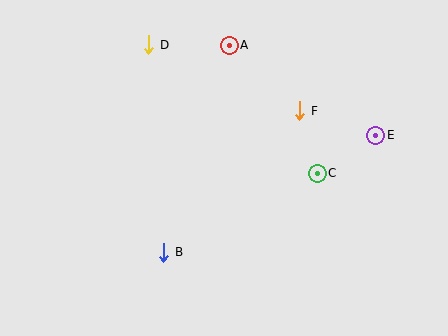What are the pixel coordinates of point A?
Point A is at (229, 45).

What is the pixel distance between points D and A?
The distance between D and A is 81 pixels.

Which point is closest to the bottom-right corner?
Point C is closest to the bottom-right corner.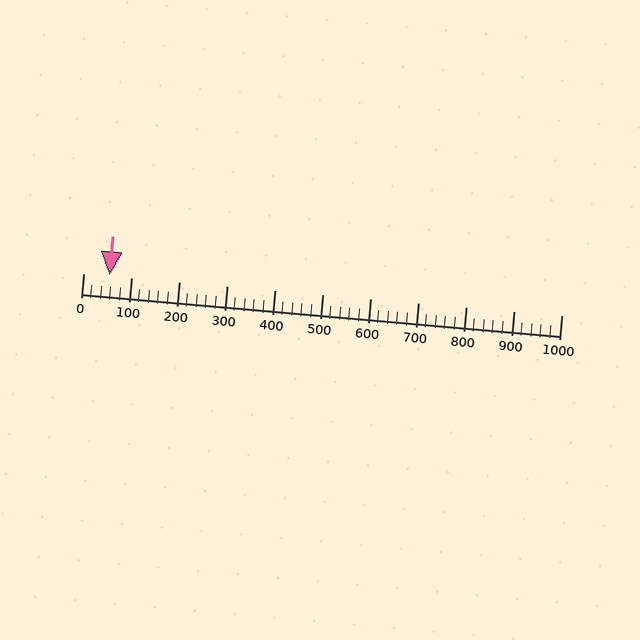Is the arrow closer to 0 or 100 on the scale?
The arrow is closer to 100.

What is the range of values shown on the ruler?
The ruler shows values from 0 to 1000.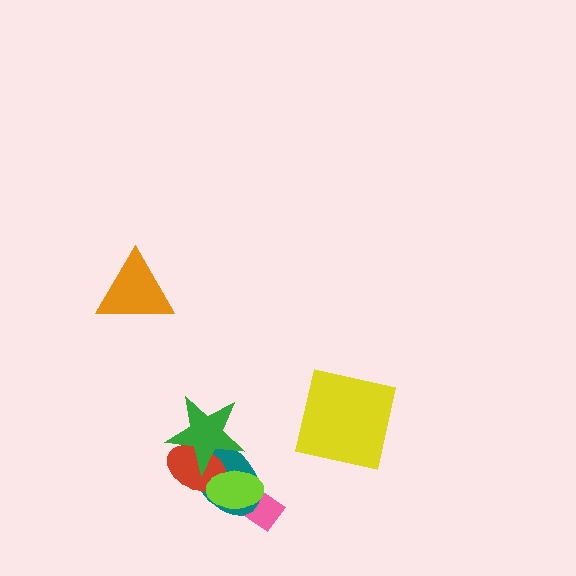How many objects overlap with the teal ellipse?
4 objects overlap with the teal ellipse.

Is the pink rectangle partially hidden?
Yes, it is partially covered by another shape.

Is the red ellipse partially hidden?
Yes, it is partially covered by another shape.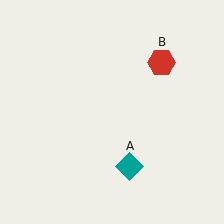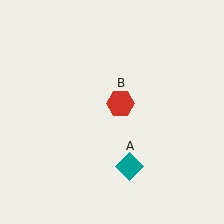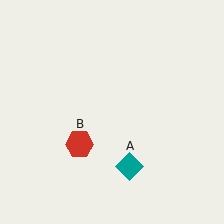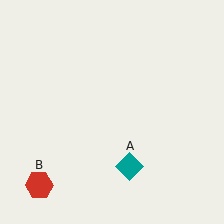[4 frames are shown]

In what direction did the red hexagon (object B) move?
The red hexagon (object B) moved down and to the left.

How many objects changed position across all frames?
1 object changed position: red hexagon (object B).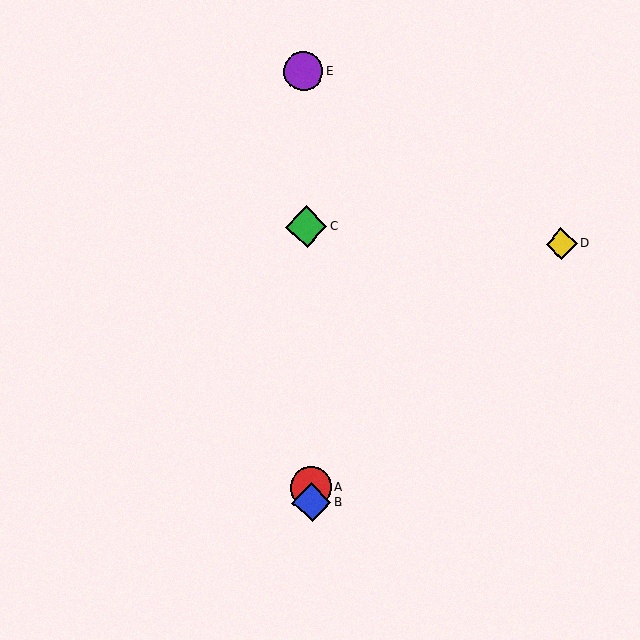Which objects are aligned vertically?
Objects A, B, C, E are aligned vertically.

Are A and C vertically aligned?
Yes, both are at x≈311.